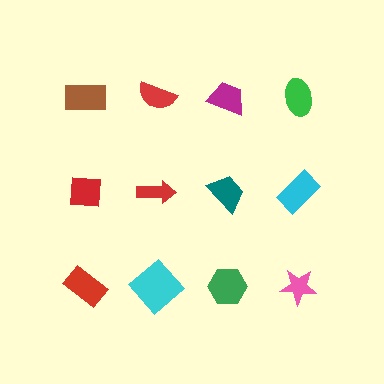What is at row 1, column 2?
A red semicircle.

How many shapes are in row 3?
4 shapes.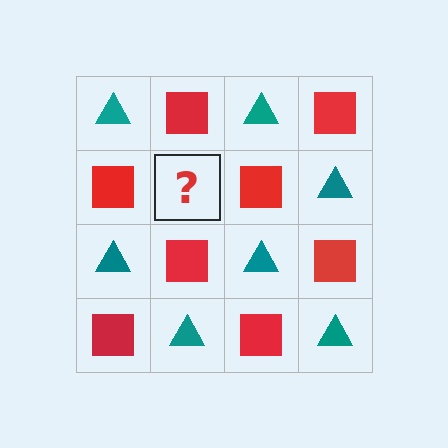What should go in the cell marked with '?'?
The missing cell should contain a teal triangle.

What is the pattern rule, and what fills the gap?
The rule is that it alternates teal triangle and red square in a checkerboard pattern. The gap should be filled with a teal triangle.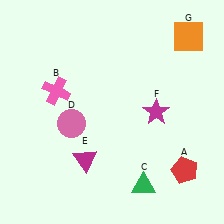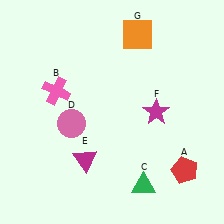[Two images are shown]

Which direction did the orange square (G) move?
The orange square (G) moved left.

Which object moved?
The orange square (G) moved left.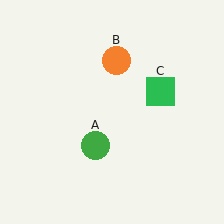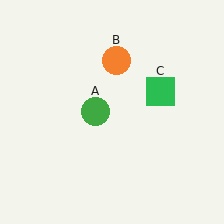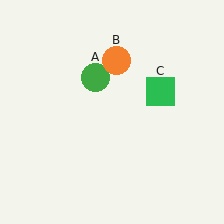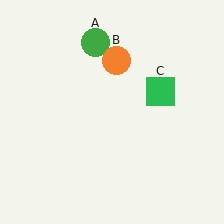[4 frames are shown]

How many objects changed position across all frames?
1 object changed position: green circle (object A).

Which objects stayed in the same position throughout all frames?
Orange circle (object B) and green square (object C) remained stationary.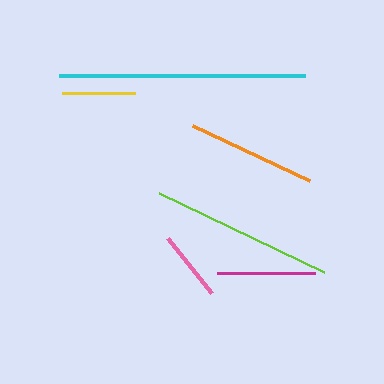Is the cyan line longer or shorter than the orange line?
The cyan line is longer than the orange line.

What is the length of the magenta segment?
The magenta segment is approximately 98 pixels long.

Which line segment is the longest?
The cyan line is the longest at approximately 247 pixels.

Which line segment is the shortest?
The pink line is the shortest at approximately 70 pixels.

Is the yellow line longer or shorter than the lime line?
The lime line is longer than the yellow line.